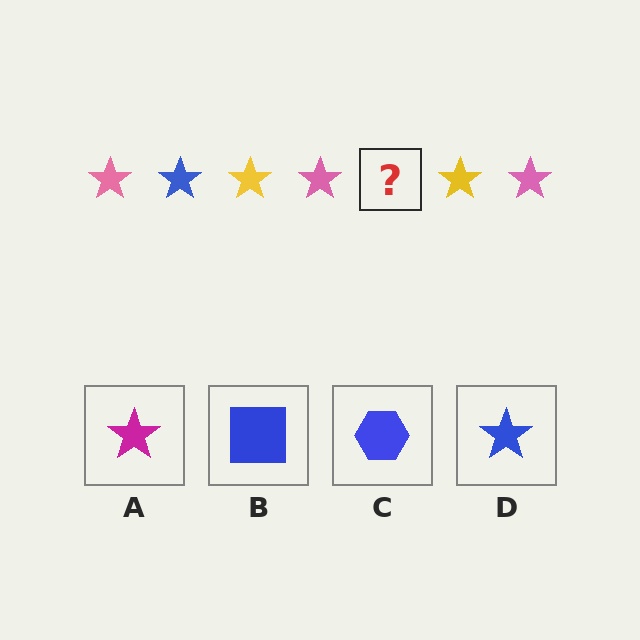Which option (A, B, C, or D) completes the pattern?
D.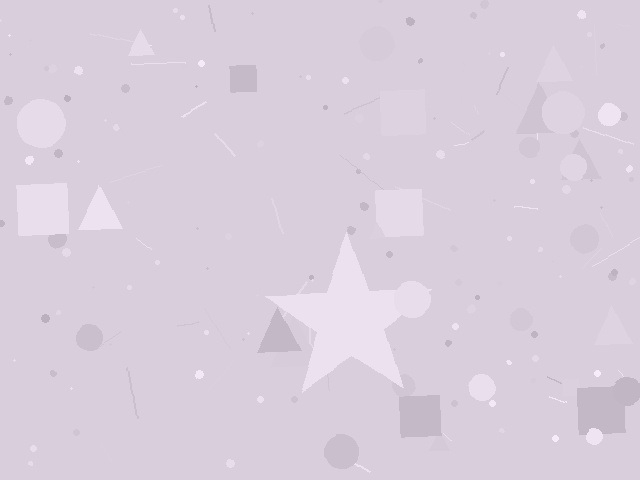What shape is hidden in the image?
A star is hidden in the image.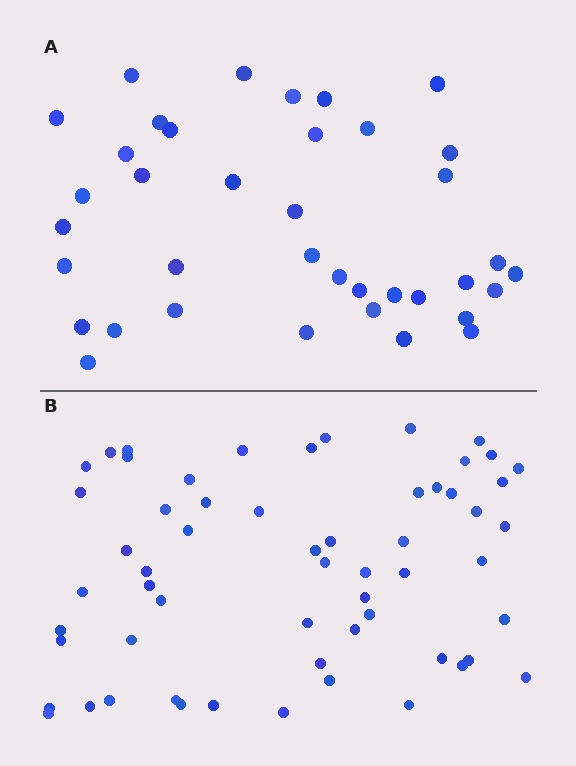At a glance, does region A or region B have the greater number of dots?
Region B (the bottom region) has more dots.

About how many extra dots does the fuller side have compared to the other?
Region B has approximately 20 more dots than region A.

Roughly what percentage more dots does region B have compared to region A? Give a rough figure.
About 55% more.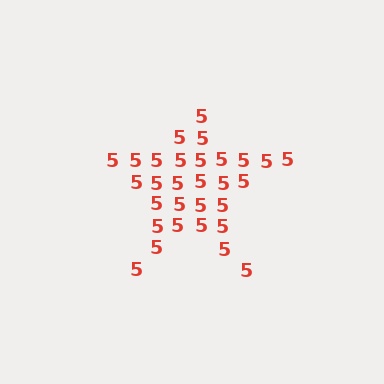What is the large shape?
The large shape is a star.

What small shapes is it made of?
It is made of small digit 5's.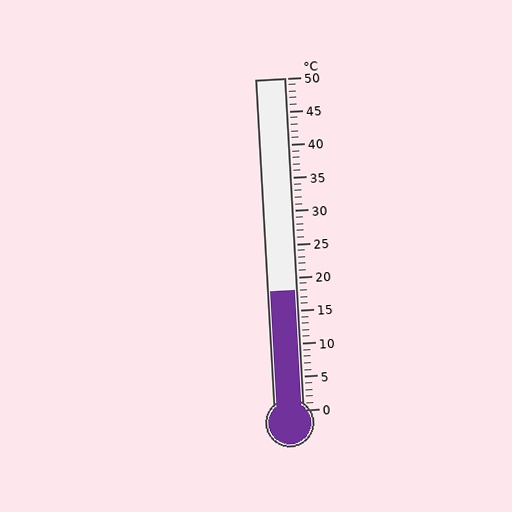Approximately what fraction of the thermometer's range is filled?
The thermometer is filled to approximately 35% of its range.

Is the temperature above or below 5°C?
The temperature is above 5°C.